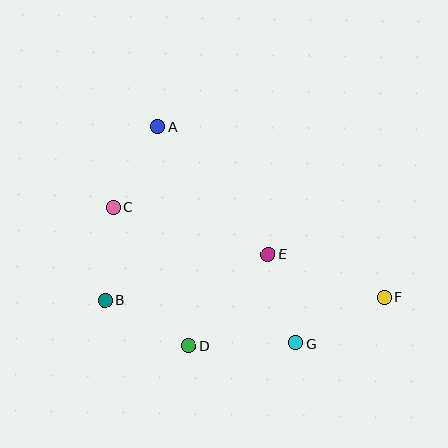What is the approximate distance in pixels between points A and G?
The distance between A and G is approximately 257 pixels.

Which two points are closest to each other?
Points A and C are closest to each other.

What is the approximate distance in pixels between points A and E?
The distance between A and E is approximately 169 pixels.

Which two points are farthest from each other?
Points C and F are farthest from each other.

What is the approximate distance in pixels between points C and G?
The distance between C and G is approximately 227 pixels.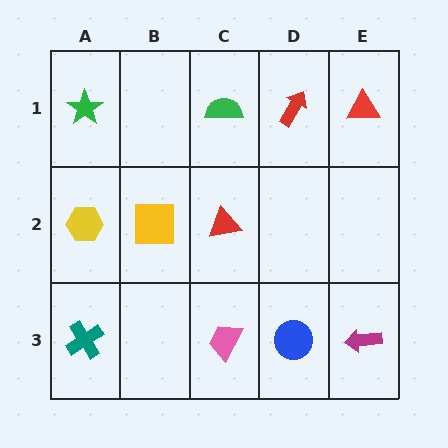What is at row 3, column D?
A blue circle.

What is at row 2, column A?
A yellow hexagon.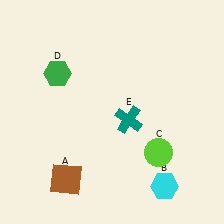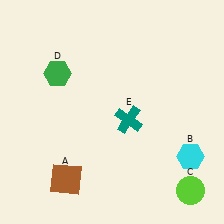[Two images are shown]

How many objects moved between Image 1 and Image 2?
2 objects moved between the two images.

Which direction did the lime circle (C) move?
The lime circle (C) moved down.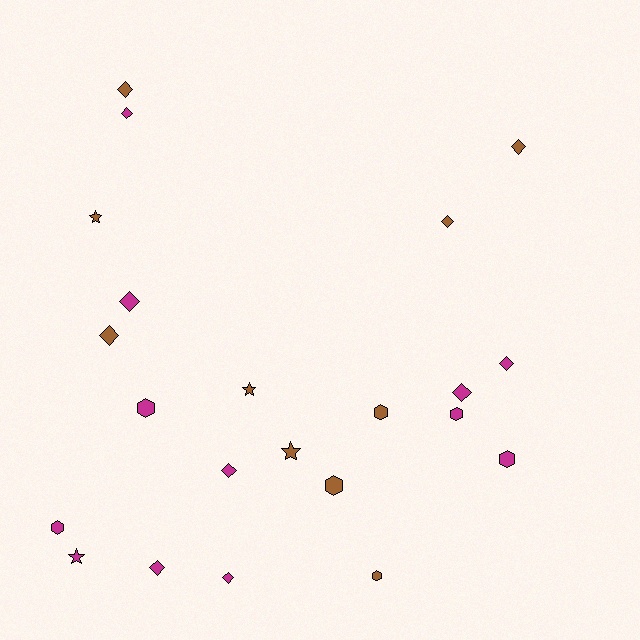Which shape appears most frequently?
Diamond, with 11 objects.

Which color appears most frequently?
Magenta, with 12 objects.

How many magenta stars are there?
There is 1 magenta star.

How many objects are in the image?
There are 22 objects.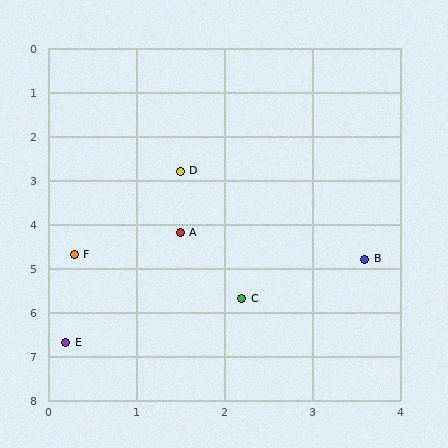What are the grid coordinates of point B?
Point B is at approximately (3.6, 4.8).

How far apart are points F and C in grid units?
Points F and C are about 2.1 grid units apart.